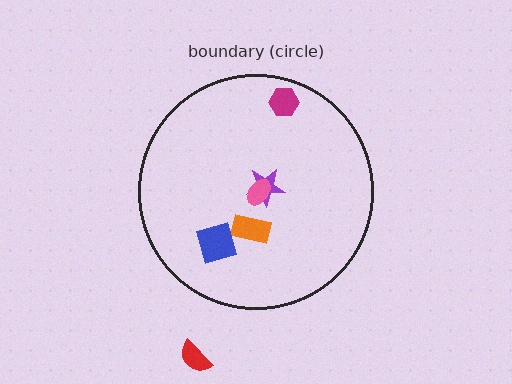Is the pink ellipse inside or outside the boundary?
Inside.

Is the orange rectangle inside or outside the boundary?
Inside.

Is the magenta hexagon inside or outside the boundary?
Inside.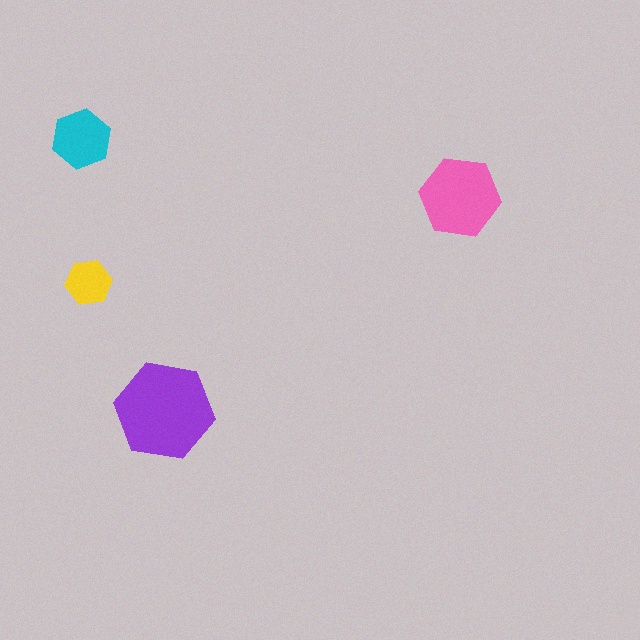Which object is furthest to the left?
The cyan hexagon is leftmost.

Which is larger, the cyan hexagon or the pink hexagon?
The pink one.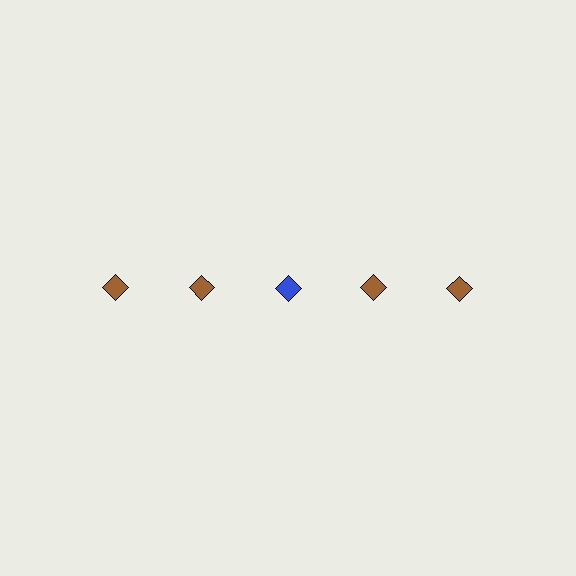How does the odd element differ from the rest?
It has a different color: blue instead of brown.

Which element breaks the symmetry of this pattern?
The blue diamond in the top row, center column breaks the symmetry. All other shapes are brown diamonds.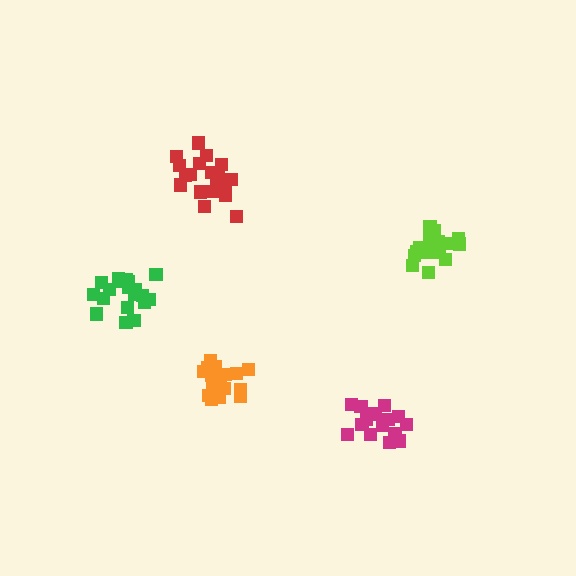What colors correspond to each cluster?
The clusters are colored: orange, magenta, red, lime, green.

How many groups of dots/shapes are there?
There are 5 groups.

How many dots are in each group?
Group 1: 19 dots, Group 2: 17 dots, Group 3: 19 dots, Group 4: 19 dots, Group 5: 20 dots (94 total).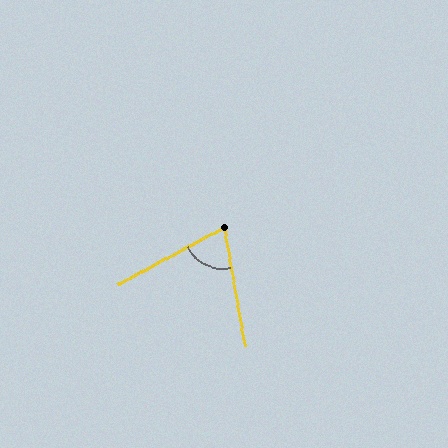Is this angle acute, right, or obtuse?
It is acute.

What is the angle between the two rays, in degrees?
Approximately 72 degrees.